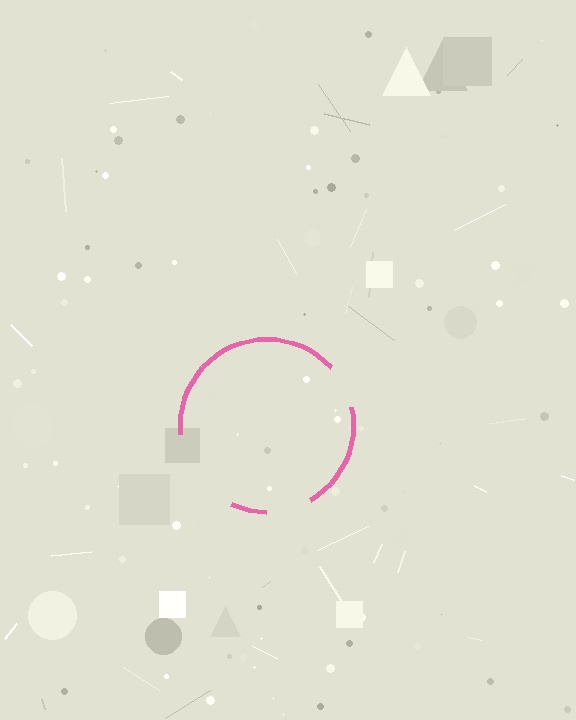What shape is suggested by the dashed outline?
The dashed outline suggests a circle.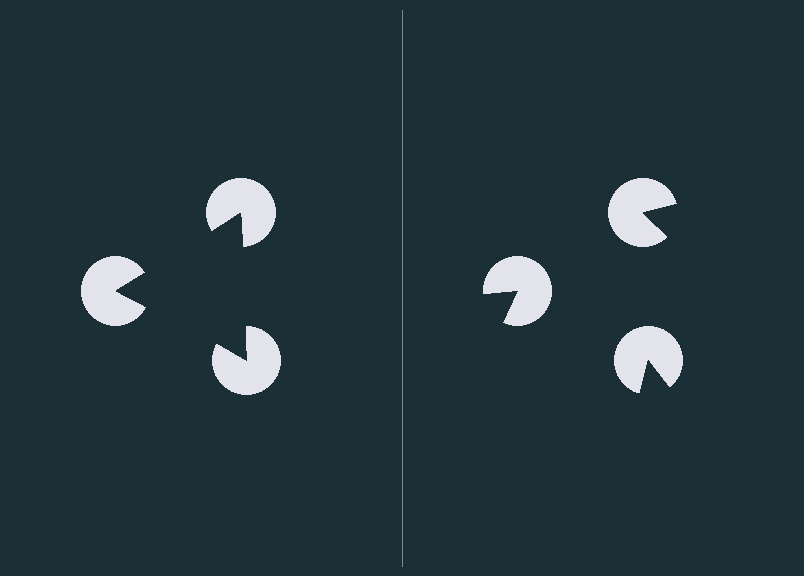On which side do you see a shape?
An illusory triangle appears on the left side. On the right side the wedge cuts are rotated, so no coherent shape forms.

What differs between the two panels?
The pac-man discs are positioned identically on both sides; only the wedge orientations differ. On the left they align to a triangle; on the right they are misaligned.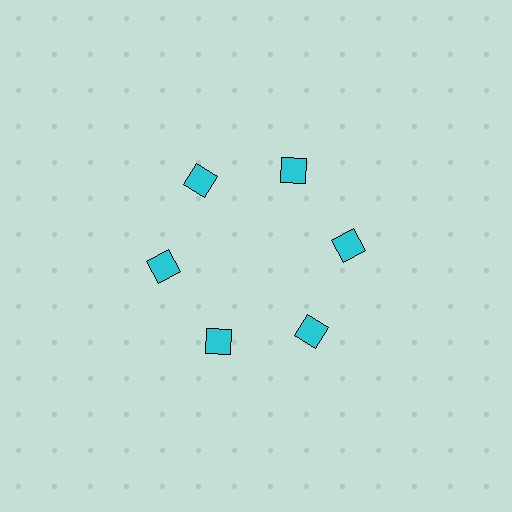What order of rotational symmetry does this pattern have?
This pattern has 6-fold rotational symmetry.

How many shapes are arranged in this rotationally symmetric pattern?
There are 6 shapes, arranged in 6 groups of 1.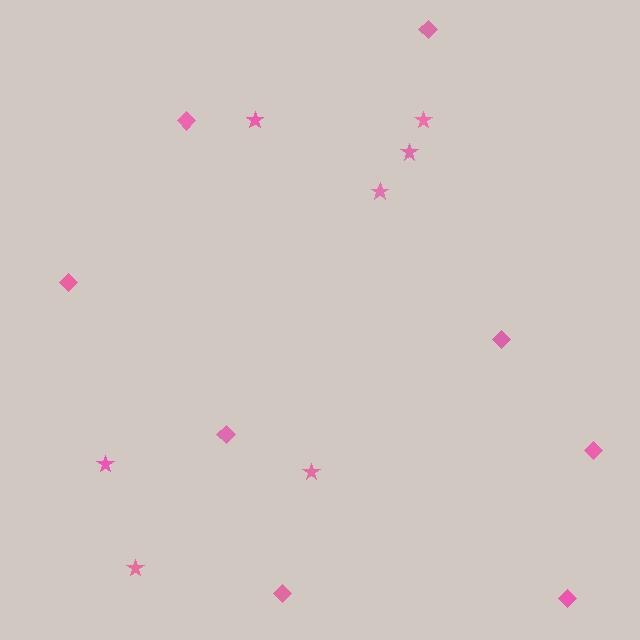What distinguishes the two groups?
There are 2 groups: one group of stars (7) and one group of diamonds (8).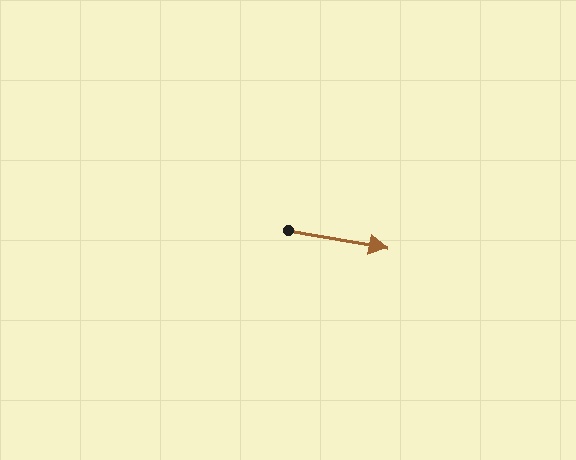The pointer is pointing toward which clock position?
Roughly 3 o'clock.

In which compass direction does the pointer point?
East.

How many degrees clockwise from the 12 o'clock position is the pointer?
Approximately 100 degrees.